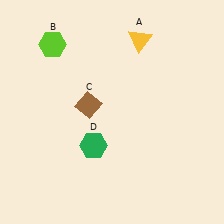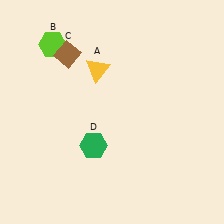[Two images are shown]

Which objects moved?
The objects that moved are: the yellow triangle (A), the brown diamond (C).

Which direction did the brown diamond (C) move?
The brown diamond (C) moved up.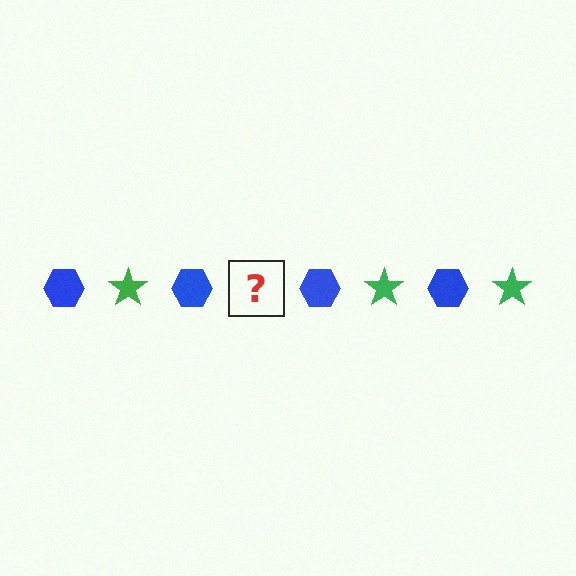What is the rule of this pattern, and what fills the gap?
The rule is that the pattern alternates between blue hexagon and green star. The gap should be filled with a green star.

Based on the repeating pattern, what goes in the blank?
The blank should be a green star.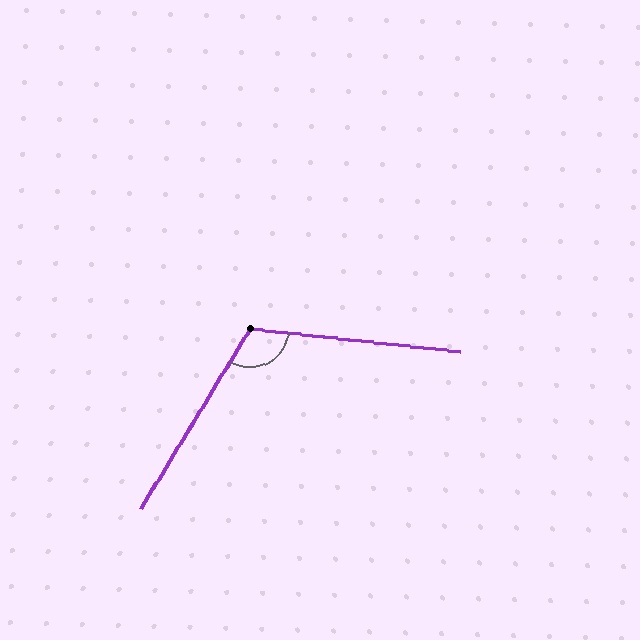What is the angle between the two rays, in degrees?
Approximately 115 degrees.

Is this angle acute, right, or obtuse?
It is obtuse.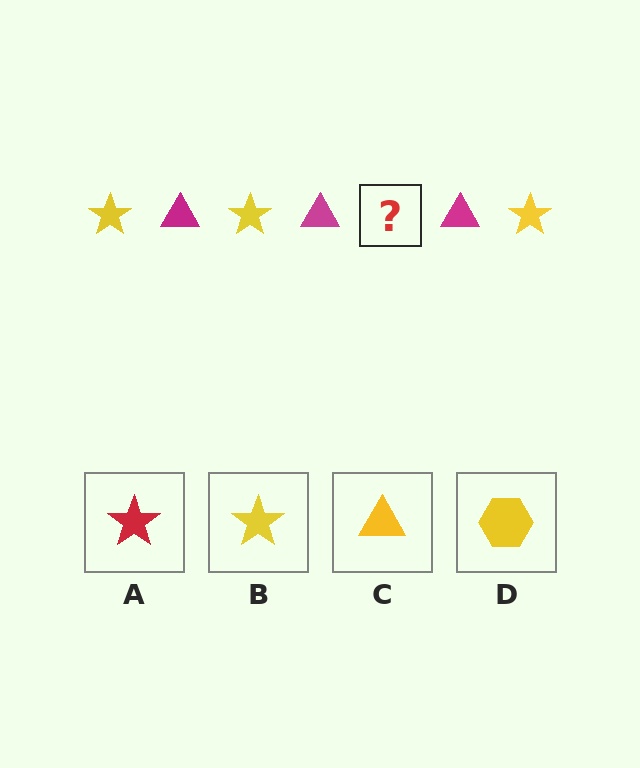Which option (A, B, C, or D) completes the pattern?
B.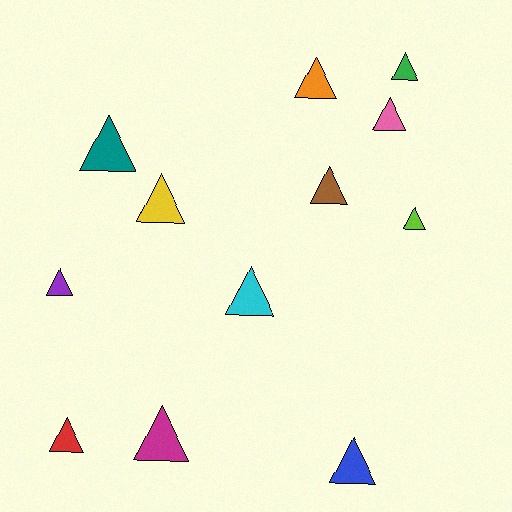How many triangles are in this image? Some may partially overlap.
There are 12 triangles.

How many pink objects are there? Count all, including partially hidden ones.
There is 1 pink object.